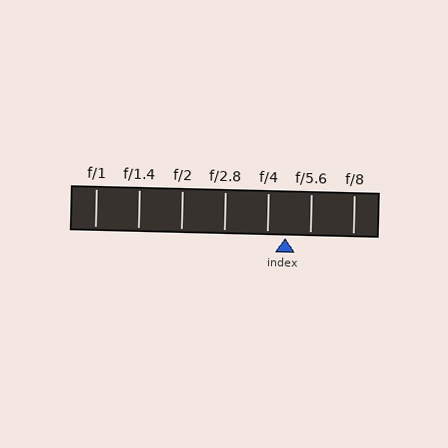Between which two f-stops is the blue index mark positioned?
The index mark is between f/4 and f/5.6.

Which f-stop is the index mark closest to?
The index mark is closest to f/4.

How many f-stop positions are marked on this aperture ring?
There are 7 f-stop positions marked.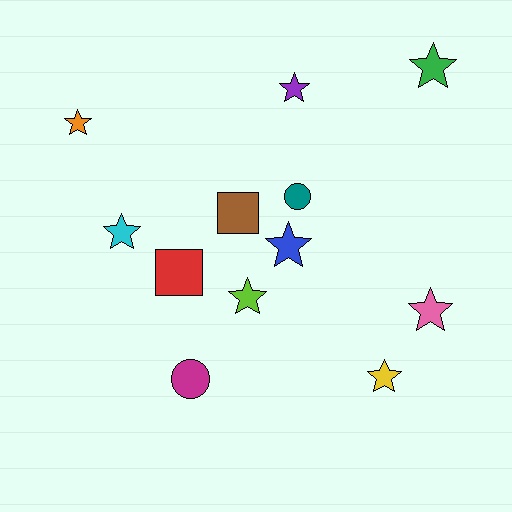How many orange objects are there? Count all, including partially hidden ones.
There is 1 orange object.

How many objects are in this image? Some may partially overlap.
There are 12 objects.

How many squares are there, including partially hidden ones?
There are 2 squares.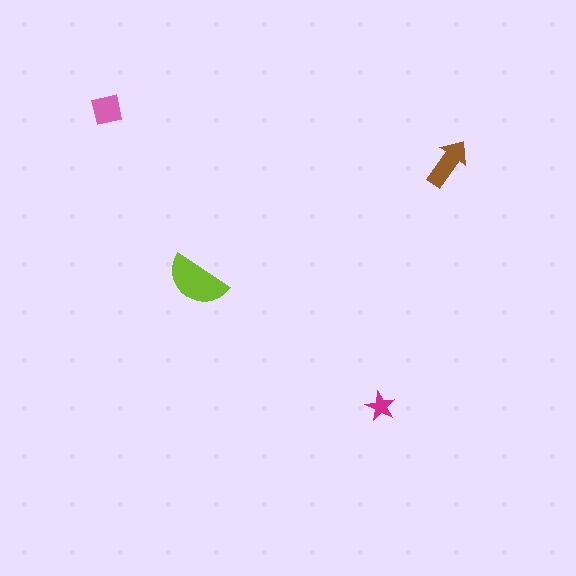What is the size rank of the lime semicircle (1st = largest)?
1st.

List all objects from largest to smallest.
The lime semicircle, the brown arrow, the pink square, the magenta star.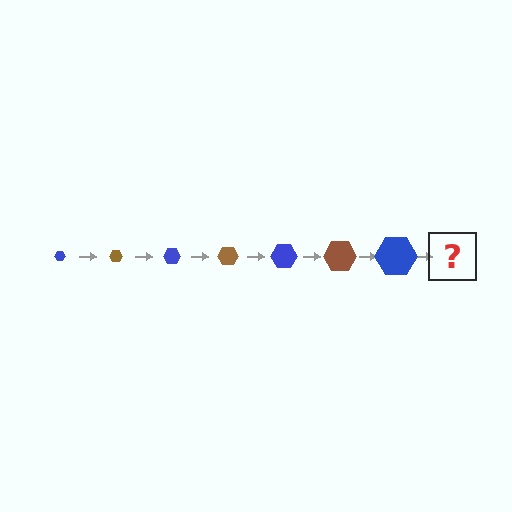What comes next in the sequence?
The next element should be a brown hexagon, larger than the previous one.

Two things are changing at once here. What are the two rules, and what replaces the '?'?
The two rules are that the hexagon grows larger each step and the color cycles through blue and brown. The '?' should be a brown hexagon, larger than the previous one.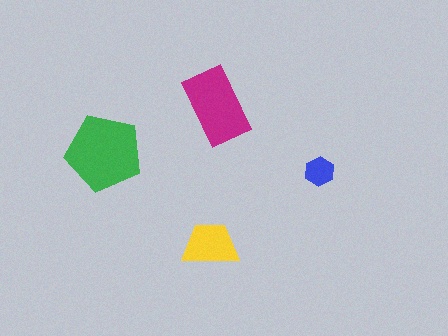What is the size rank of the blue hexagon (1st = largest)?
4th.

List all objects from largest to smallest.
The green pentagon, the magenta rectangle, the yellow trapezoid, the blue hexagon.